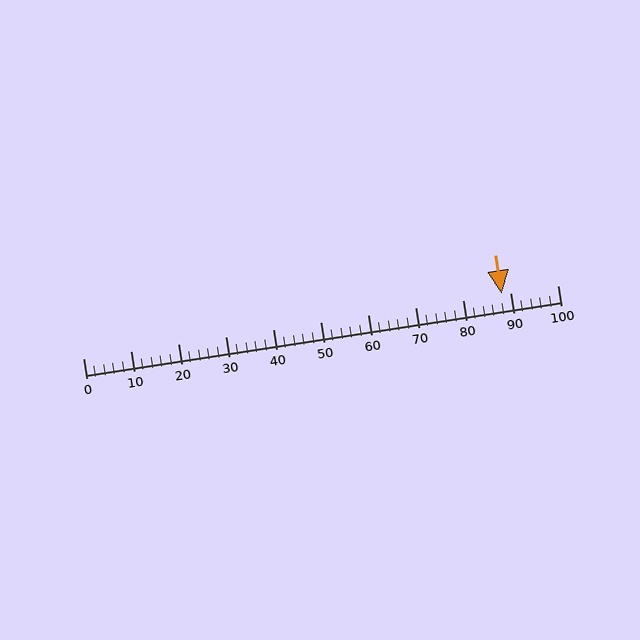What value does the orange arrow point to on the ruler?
The orange arrow points to approximately 88.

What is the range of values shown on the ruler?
The ruler shows values from 0 to 100.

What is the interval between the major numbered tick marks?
The major tick marks are spaced 10 units apart.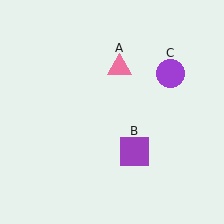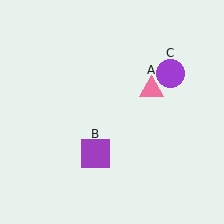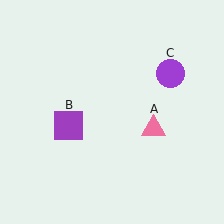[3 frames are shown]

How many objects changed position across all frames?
2 objects changed position: pink triangle (object A), purple square (object B).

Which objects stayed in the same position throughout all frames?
Purple circle (object C) remained stationary.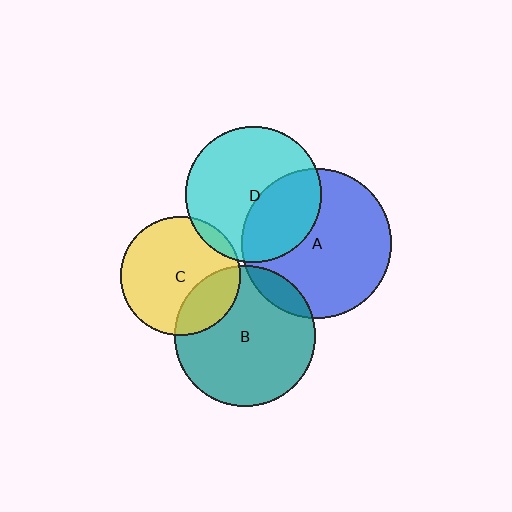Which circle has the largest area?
Circle A (blue).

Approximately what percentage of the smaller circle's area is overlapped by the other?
Approximately 35%.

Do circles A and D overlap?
Yes.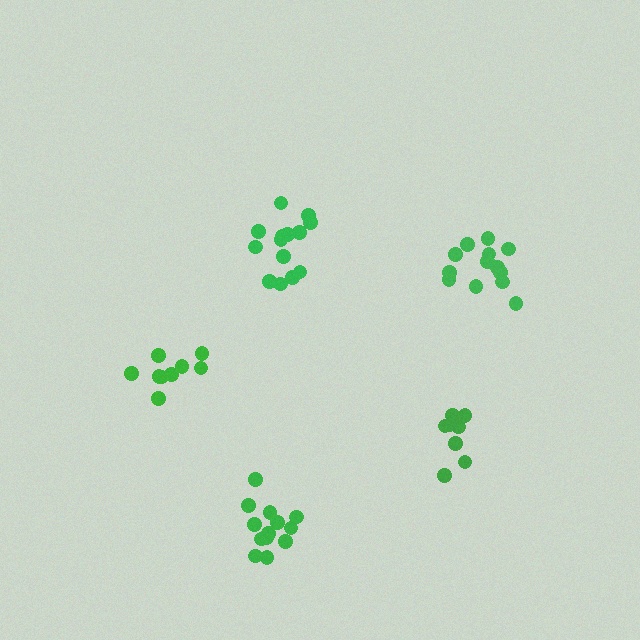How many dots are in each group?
Group 1: 13 dots, Group 2: 9 dots, Group 3: 9 dots, Group 4: 14 dots, Group 5: 13 dots (58 total).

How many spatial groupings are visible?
There are 5 spatial groupings.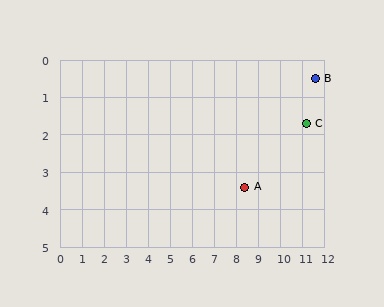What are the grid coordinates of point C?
Point C is at approximately (11.2, 1.7).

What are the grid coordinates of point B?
Point B is at approximately (11.6, 0.5).